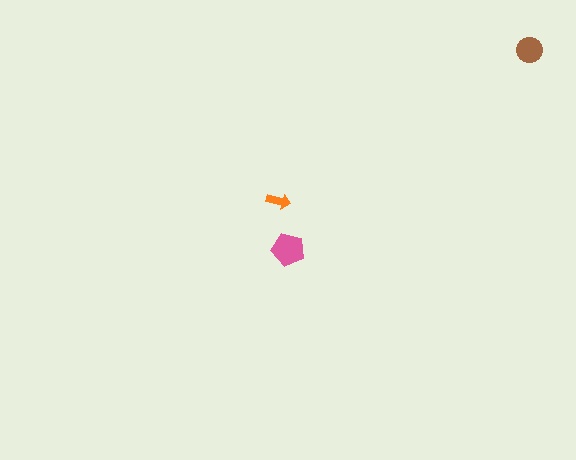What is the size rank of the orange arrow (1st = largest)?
3rd.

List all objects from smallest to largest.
The orange arrow, the brown circle, the pink pentagon.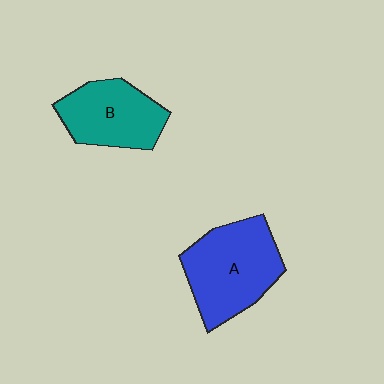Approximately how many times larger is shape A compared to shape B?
Approximately 1.3 times.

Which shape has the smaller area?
Shape B (teal).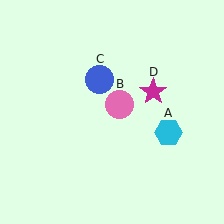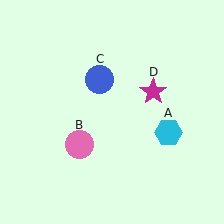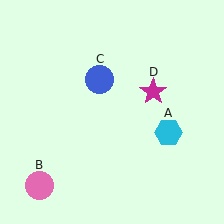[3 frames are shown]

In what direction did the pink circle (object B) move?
The pink circle (object B) moved down and to the left.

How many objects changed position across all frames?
1 object changed position: pink circle (object B).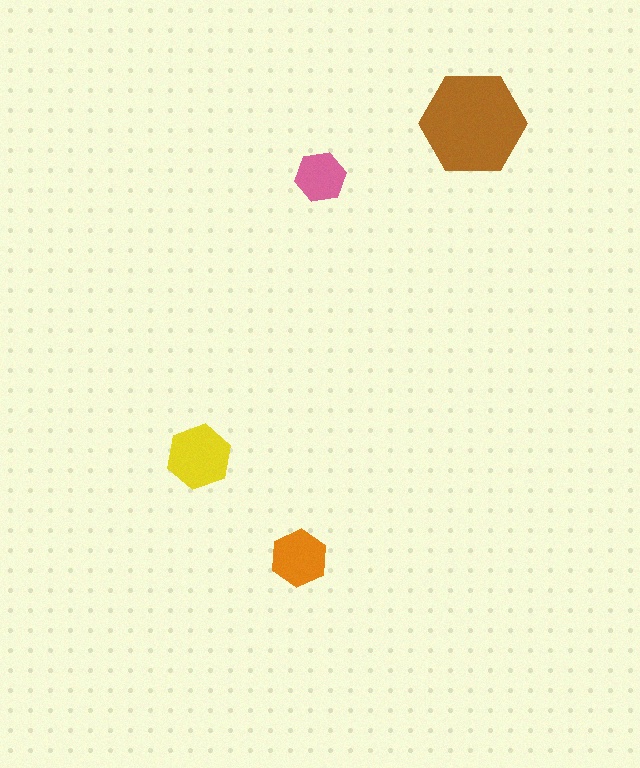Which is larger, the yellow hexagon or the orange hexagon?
The yellow one.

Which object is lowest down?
The orange hexagon is bottommost.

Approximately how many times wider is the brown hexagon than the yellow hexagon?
About 1.5 times wider.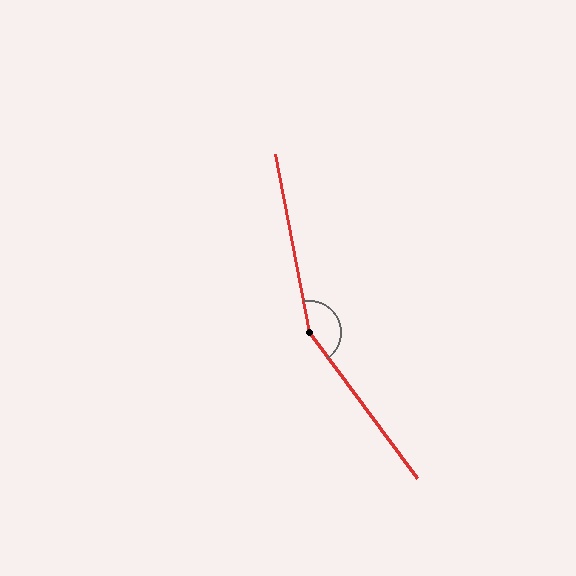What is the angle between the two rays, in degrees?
Approximately 154 degrees.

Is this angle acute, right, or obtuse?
It is obtuse.